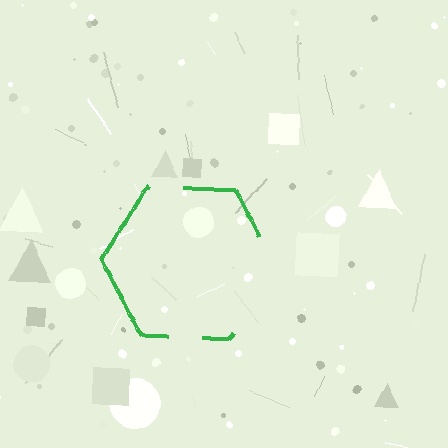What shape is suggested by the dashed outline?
The dashed outline suggests a hexagon.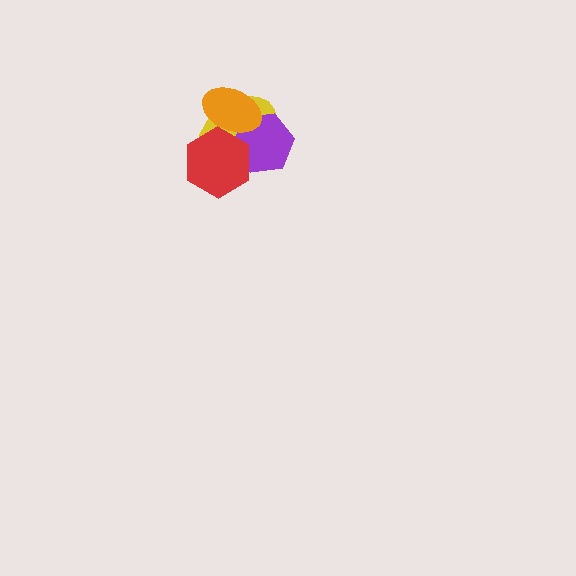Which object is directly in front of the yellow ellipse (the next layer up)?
The purple hexagon is directly in front of the yellow ellipse.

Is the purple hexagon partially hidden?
Yes, it is partially covered by another shape.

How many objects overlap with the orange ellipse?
3 objects overlap with the orange ellipse.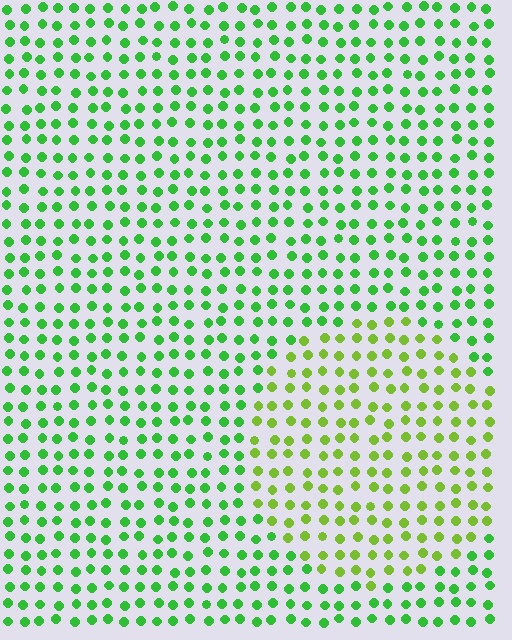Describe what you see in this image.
The image is filled with small green elements in a uniform arrangement. A circle-shaped region is visible where the elements are tinted to a slightly different hue, forming a subtle color boundary.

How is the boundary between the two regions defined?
The boundary is defined purely by a slight shift in hue (about 34 degrees). Spacing, size, and orientation are identical on both sides.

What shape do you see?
I see a circle.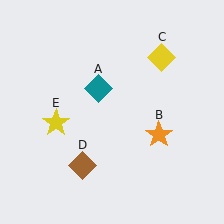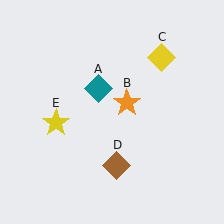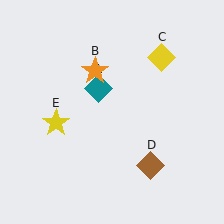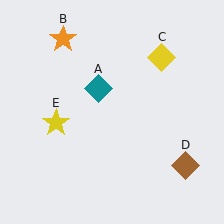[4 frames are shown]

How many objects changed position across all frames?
2 objects changed position: orange star (object B), brown diamond (object D).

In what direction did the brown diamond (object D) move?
The brown diamond (object D) moved right.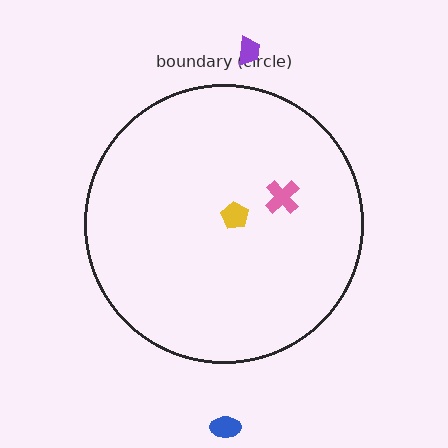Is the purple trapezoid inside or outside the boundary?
Outside.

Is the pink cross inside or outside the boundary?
Inside.